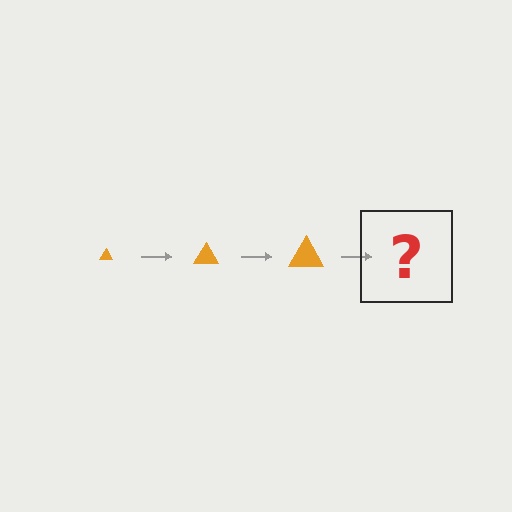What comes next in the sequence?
The next element should be an orange triangle, larger than the previous one.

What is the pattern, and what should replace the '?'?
The pattern is that the triangle gets progressively larger each step. The '?' should be an orange triangle, larger than the previous one.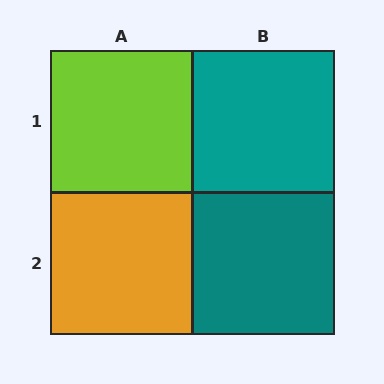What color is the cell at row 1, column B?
Teal.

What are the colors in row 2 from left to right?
Orange, teal.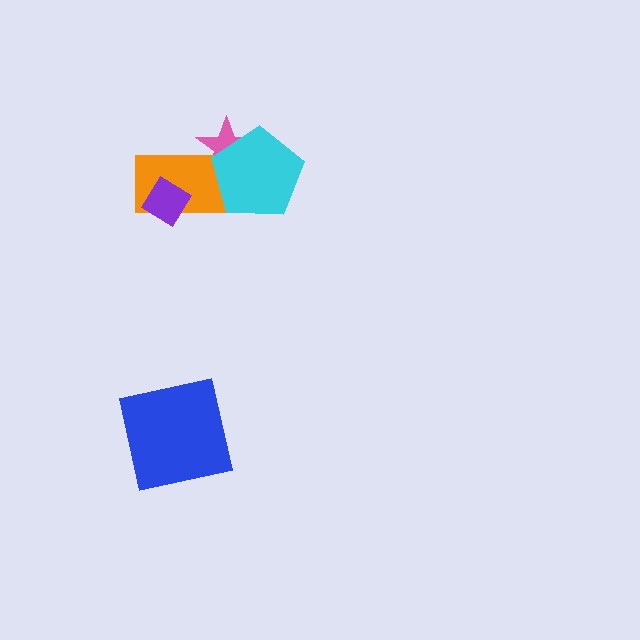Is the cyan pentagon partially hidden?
No, no other shape covers it.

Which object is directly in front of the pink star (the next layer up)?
The orange rectangle is directly in front of the pink star.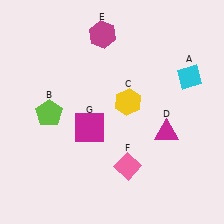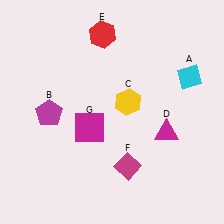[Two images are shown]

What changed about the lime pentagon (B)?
In Image 1, B is lime. In Image 2, it changed to magenta.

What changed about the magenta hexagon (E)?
In Image 1, E is magenta. In Image 2, it changed to red.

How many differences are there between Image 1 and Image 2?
There are 3 differences between the two images.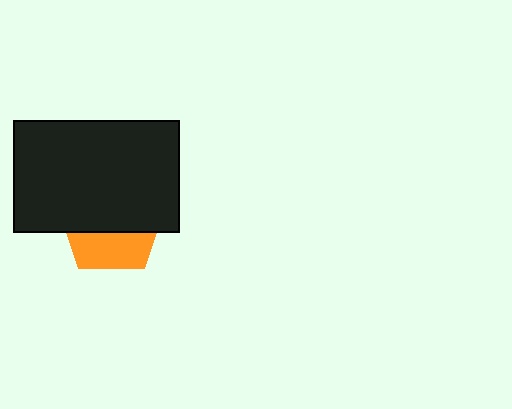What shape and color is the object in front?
The object in front is a black rectangle.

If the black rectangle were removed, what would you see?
You would see the complete orange pentagon.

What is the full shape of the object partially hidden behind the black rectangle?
The partially hidden object is an orange pentagon.